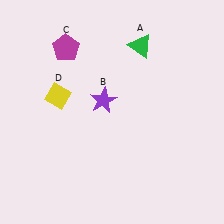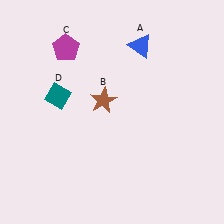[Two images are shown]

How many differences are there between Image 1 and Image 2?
There are 3 differences between the two images.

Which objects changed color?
A changed from green to blue. B changed from purple to brown. D changed from yellow to teal.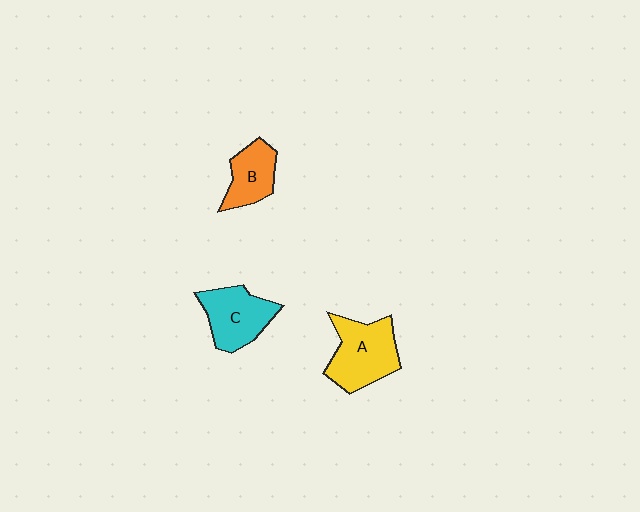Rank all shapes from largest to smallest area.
From largest to smallest: A (yellow), C (cyan), B (orange).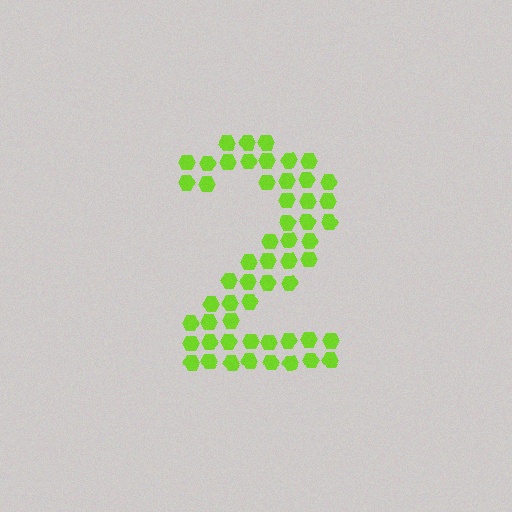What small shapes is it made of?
It is made of small hexagons.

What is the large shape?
The large shape is the digit 2.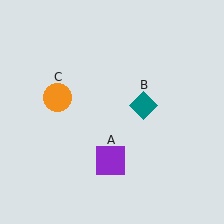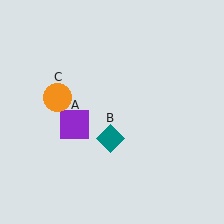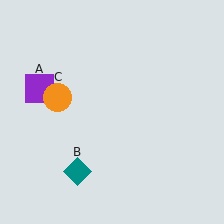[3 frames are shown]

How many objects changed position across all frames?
2 objects changed position: purple square (object A), teal diamond (object B).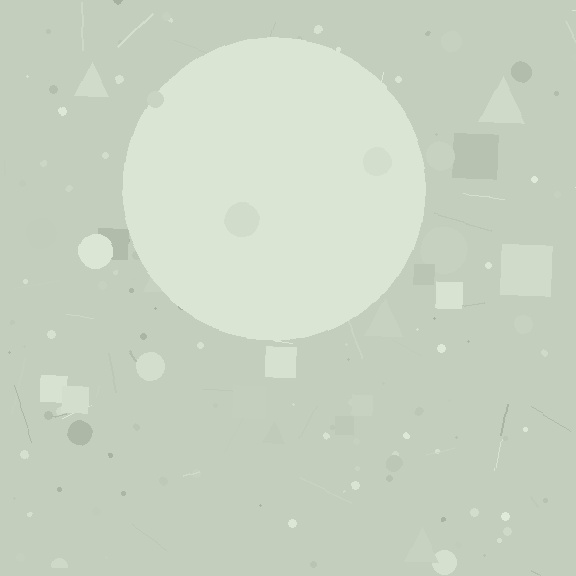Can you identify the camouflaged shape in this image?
The camouflaged shape is a circle.